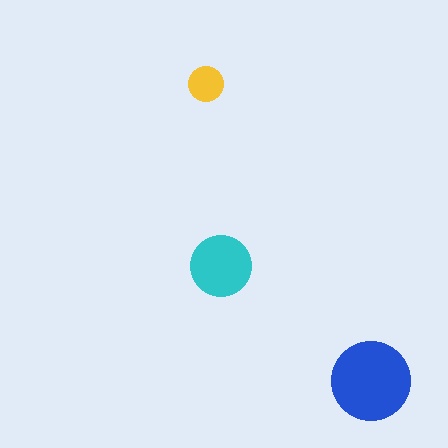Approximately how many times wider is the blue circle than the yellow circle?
About 2 times wider.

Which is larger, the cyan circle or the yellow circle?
The cyan one.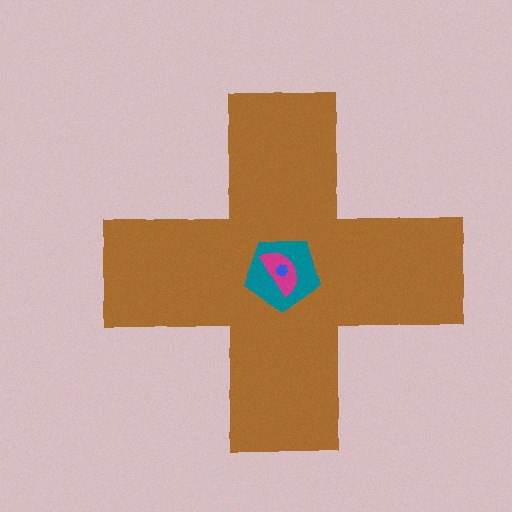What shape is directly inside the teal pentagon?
The magenta semicircle.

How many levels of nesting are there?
4.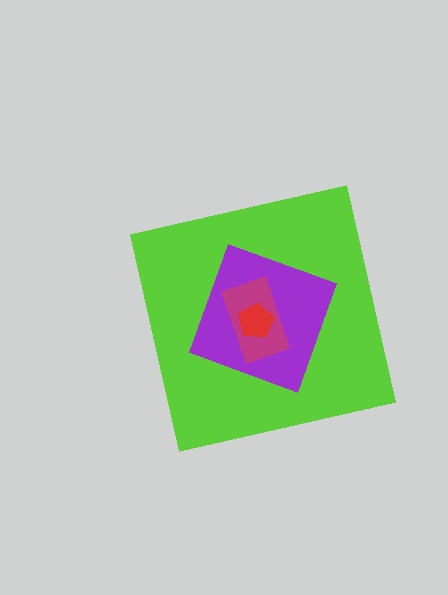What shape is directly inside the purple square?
The magenta rectangle.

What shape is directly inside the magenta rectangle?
The red pentagon.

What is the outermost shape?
The lime square.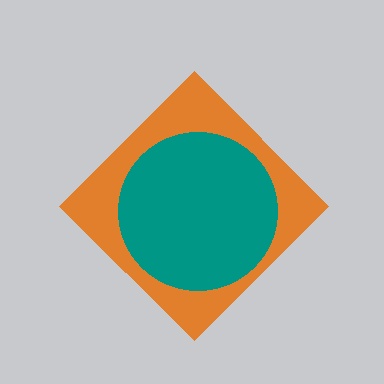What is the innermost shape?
The teal circle.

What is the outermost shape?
The orange diamond.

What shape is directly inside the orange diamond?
The teal circle.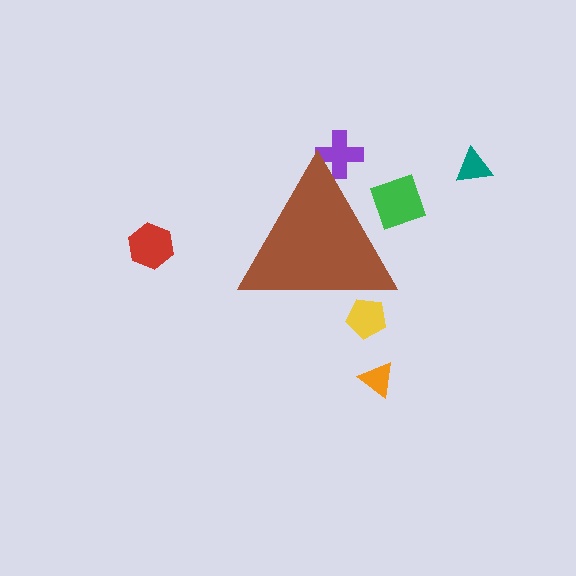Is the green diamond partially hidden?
Yes, the green diamond is partially hidden behind the brown triangle.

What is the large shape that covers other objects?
A brown triangle.